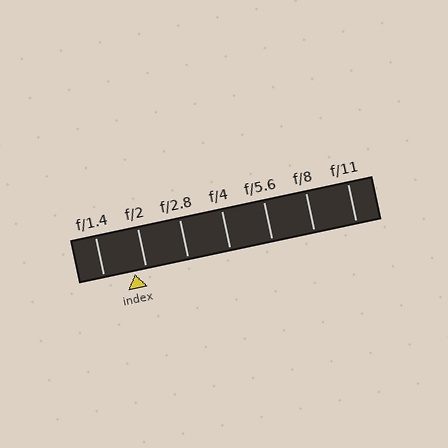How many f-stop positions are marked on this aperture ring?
There are 7 f-stop positions marked.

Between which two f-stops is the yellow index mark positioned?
The index mark is between f/1.4 and f/2.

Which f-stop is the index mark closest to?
The index mark is closest to f/2.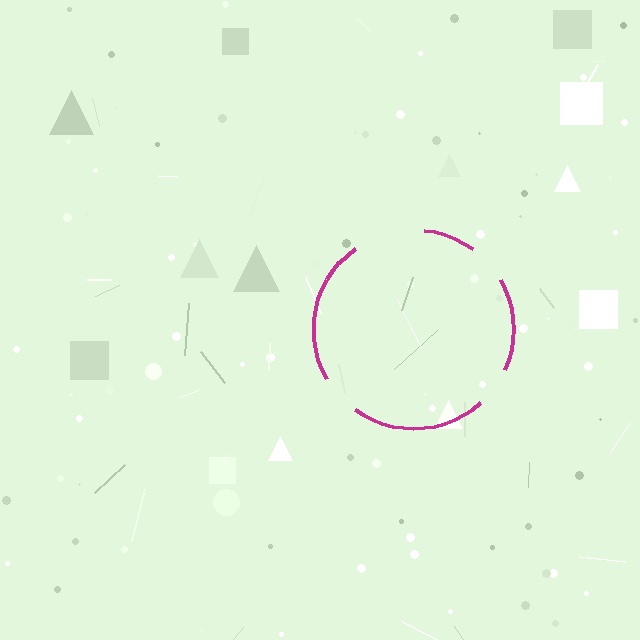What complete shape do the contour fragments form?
The contour fragments form a circle.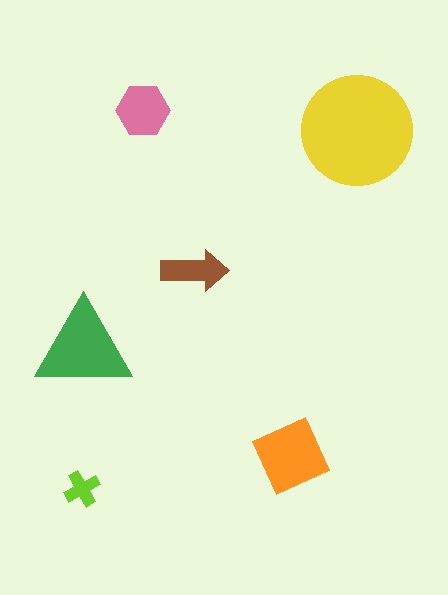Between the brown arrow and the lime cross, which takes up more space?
The brown arrow.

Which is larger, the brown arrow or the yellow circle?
The yellow circle.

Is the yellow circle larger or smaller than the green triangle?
Larger.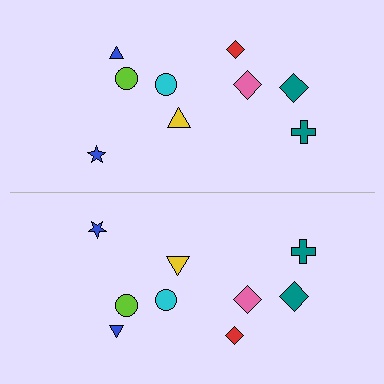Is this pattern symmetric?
Yes, this pattern has bilateral (reflection) symmetry.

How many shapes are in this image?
There are 18 shapes in this image.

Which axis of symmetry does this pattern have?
The pattern has a horizontal axis of symmetry running through the center of the image.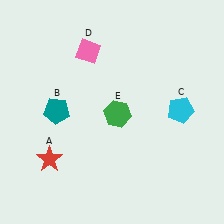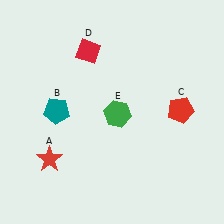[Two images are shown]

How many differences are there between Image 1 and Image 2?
There are 2 differences between the two images.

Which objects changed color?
C changed from cyan to red. D changed from pink to red.